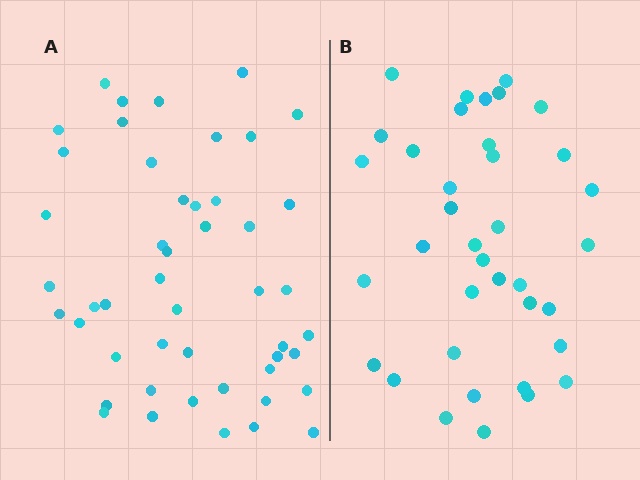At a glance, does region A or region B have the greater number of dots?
Region A (the left region) has more dots.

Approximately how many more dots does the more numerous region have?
Region A has roughly 12 or so more dots than region B.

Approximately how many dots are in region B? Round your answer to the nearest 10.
About 40 dots. (The exact count is 37, which rounds to 40.)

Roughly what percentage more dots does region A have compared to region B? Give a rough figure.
About 30% more.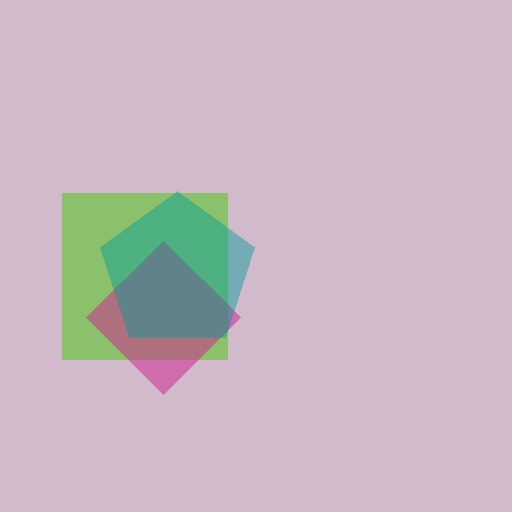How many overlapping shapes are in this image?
There are 3 overlapping shapes in the image.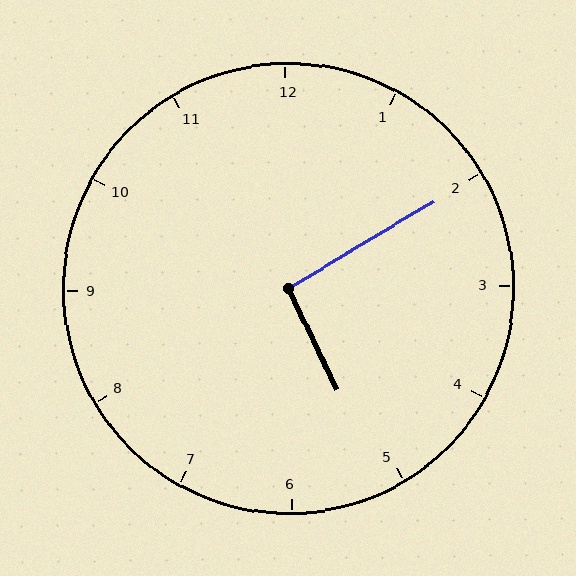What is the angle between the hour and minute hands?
Approximately 95 degrees.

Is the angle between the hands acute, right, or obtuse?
It is right.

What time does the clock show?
5:10.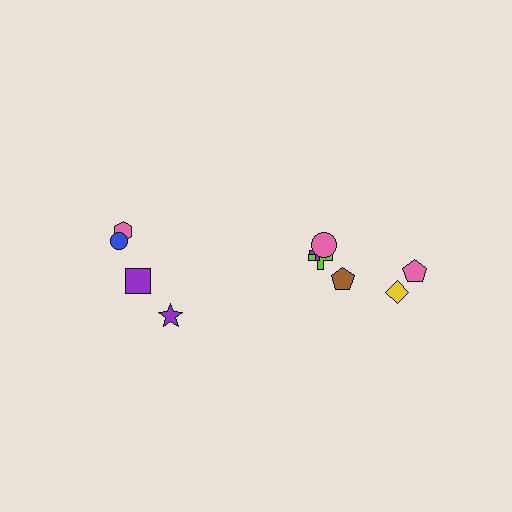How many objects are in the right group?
There are 6 objects.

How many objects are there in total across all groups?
There are 10 objects.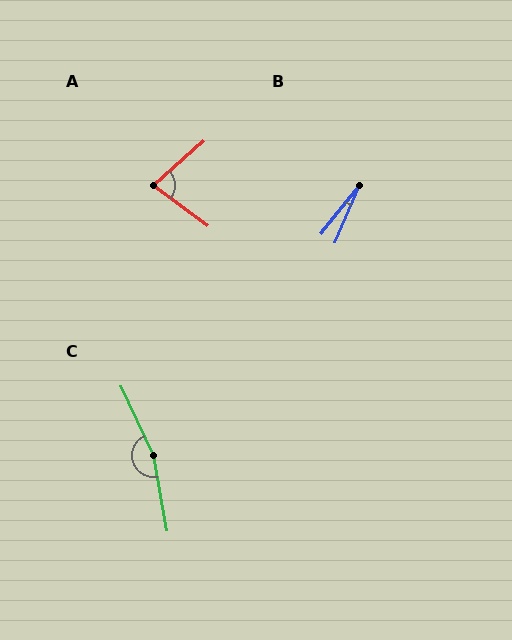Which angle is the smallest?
B, at approximately 15 degrees.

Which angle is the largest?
C, at approximately 165 degrees.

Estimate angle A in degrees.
Approximately 78 degrees.